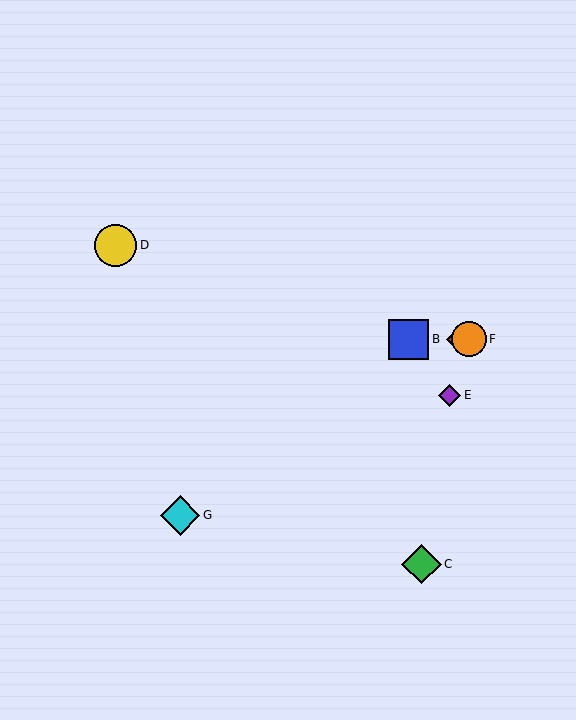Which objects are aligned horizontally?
Objects A, B, F are aligned horizontally.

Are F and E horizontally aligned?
No, F is at y≈339 and E is at y≈395.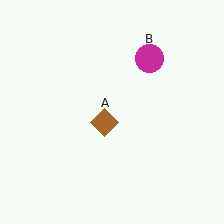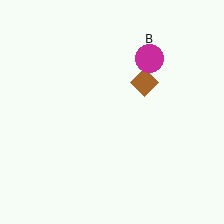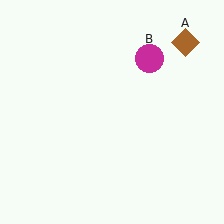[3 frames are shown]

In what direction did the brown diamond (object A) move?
The brown diamond (object A) moved up and to the right.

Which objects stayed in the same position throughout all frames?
Magenta circle (object B) remained stationary.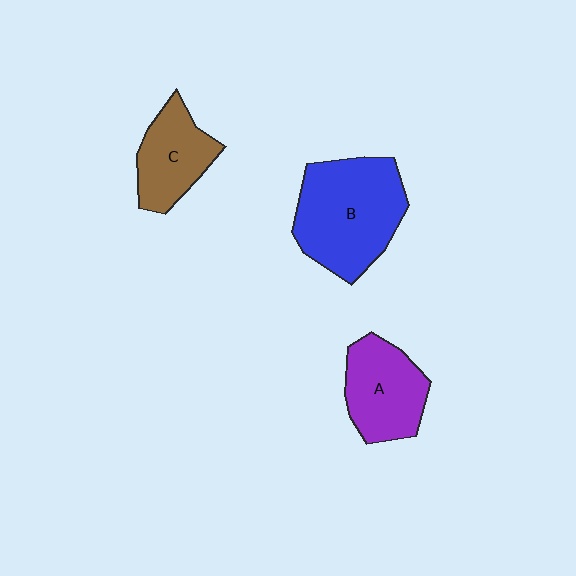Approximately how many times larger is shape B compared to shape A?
Approximately 1.5 times.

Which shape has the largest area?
Shape B (blue).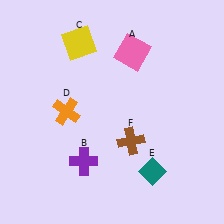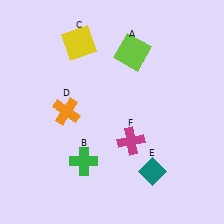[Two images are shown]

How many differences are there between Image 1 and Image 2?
There are 3 differences between the two images.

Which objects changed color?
A changed from pink to lime. B changed from purple to green. F changed from brown to magenta.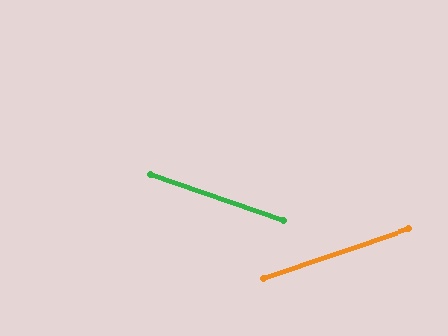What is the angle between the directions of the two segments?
Approximately 38 degrees.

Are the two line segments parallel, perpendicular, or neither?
Neither parallel nor perpendicular — they differ by about 38°.